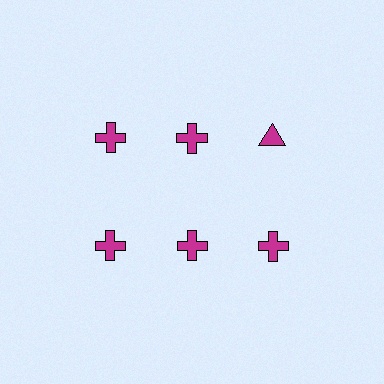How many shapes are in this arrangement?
There are 6 shapes arranged in a grid pattern.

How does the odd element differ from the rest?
It has a different shape: triangle instead of cross.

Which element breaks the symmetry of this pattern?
The magenta triangle in the top row, center column breaks the symmetry. All other shapes are magenta crosses.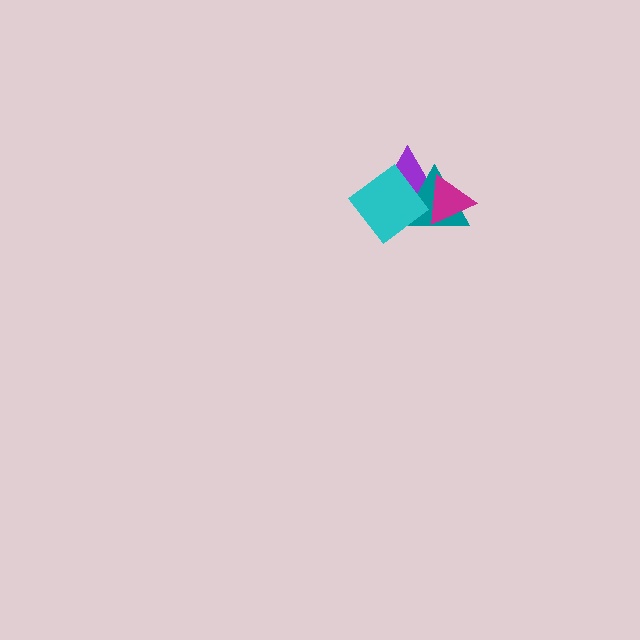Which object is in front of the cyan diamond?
The magenta triangle is in front of the cyan diamond.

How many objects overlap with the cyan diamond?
3 objects overlap with the cyan diamond.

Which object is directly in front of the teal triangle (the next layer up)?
The cyan diamond is directly in front of the teal triangle.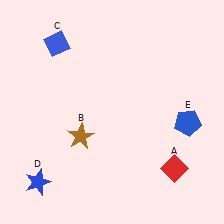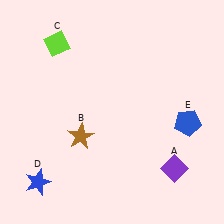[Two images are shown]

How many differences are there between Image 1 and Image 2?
There are 2 differences between the two images.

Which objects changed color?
A changed from red to purple. C changed from blue to lime.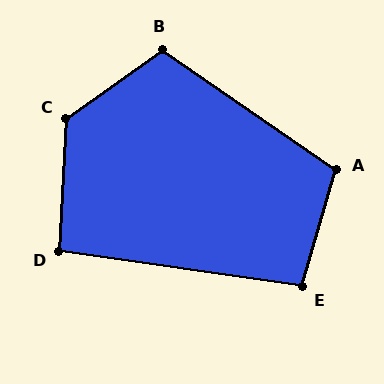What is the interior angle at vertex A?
Approximately 109 degrees (obtuse).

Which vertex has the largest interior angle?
C, at approximately 129 degrees.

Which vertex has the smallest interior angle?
D, at approximately 95 degrees.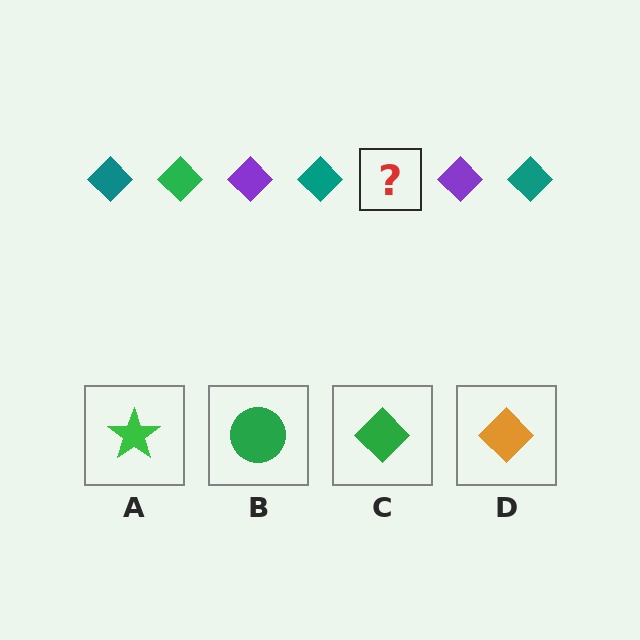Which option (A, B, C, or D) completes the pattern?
C.